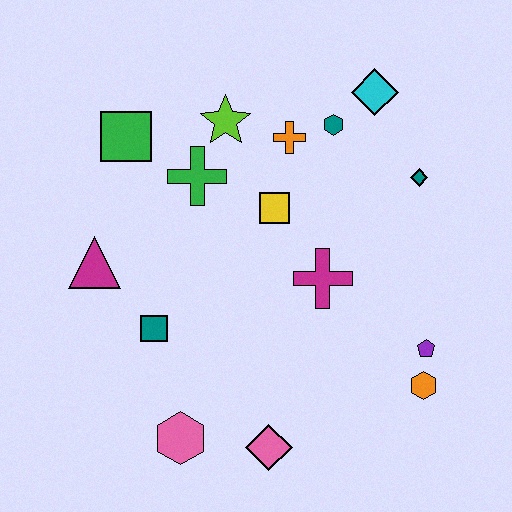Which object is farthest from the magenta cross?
The green square is farthest from the magenta cross.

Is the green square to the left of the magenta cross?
Yes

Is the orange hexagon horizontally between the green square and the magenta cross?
No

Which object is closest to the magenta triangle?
The teal square is closest to the magenta triangle.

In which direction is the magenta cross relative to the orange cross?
The magenta cross is below the orange cross.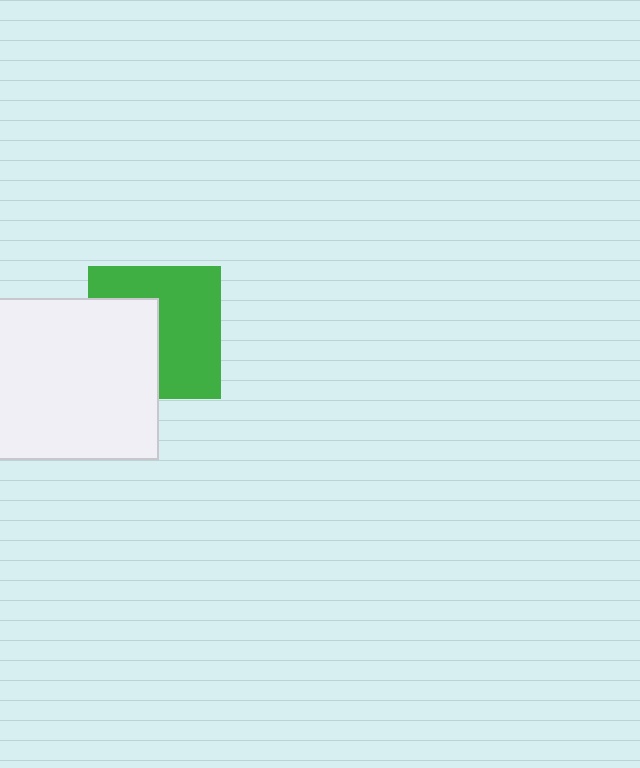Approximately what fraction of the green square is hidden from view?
Roughly 41% of the green square is hidden behind the white rectangle.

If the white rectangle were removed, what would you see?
You would see the complete green square.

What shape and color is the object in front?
The object in front is a white rectangle.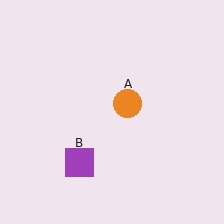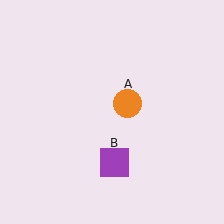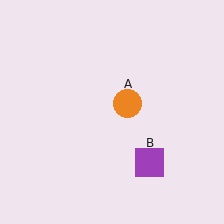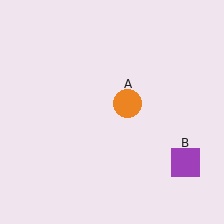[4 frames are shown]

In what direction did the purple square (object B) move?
The purple square (object B) moved right.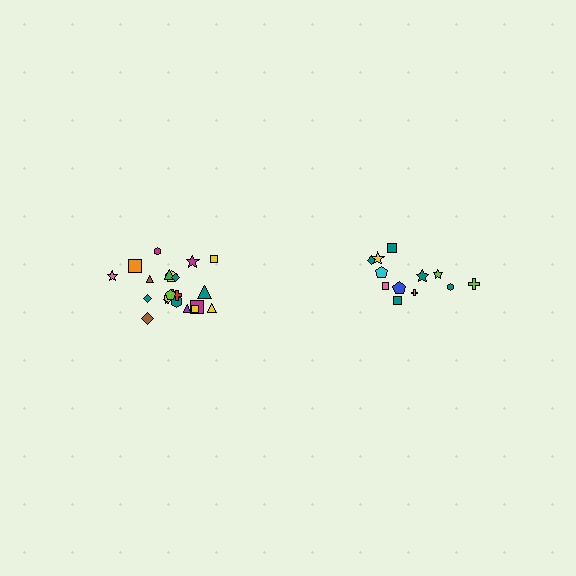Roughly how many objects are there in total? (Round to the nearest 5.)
Roughly 35 objects in total.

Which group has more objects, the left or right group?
The left group.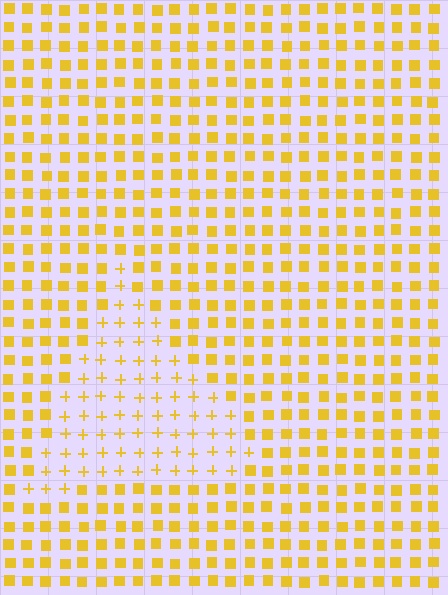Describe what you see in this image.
The image is filled with small yellow elements arranged in a uniform grid. A triangle-shaped region contains plus signs, while the surrounding area contains squares. The boundary is defined purely by the change in element shape.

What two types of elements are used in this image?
The image uses plus signs inside the triangle region and squares outside it.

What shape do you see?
I see a triangle.